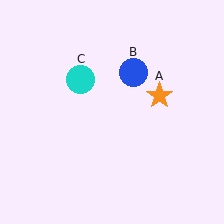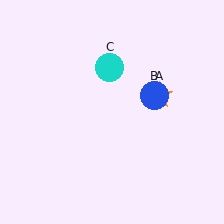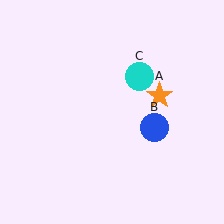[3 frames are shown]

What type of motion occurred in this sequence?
The blue circle (object B), cyan circle (object C) rotated clockwise around the center of the scene.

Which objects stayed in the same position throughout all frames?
Orange star (object A) remained stationary.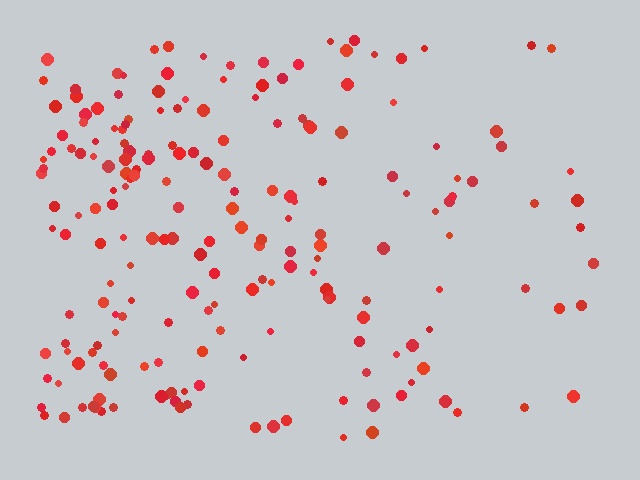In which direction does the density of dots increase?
From right to left, with the left side densest.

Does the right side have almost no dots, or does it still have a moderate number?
Still a moderate number, just noticeably fewer than the left.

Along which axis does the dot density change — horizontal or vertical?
Horizontal.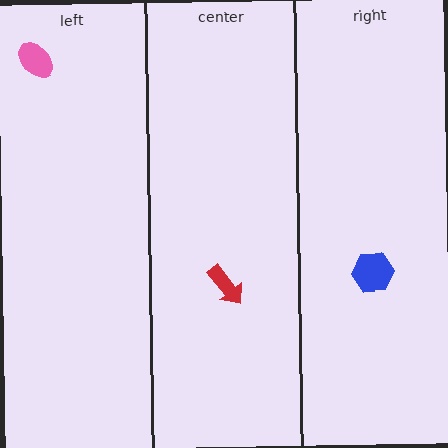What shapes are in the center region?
The red arrow.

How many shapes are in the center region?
1.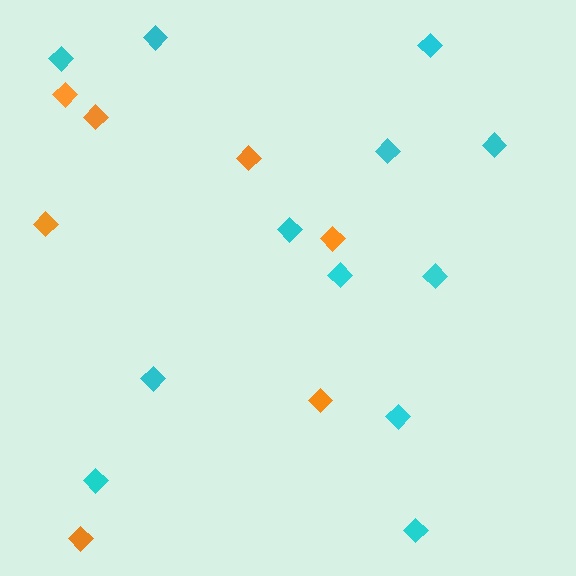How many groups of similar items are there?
There are 2 groups: one group of cyan diamonds (12) and one group of orange diamonds (7).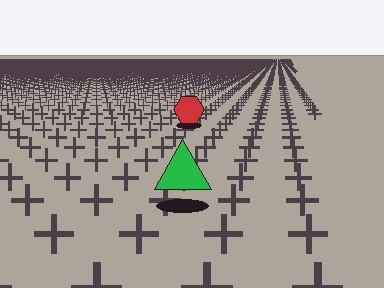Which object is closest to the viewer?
The green triangle is closest. The texture marks near it are larger and more spread out.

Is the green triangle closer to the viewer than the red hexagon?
Yes. The green triangle is closer — you can tell from the texture gradient: the ground texture is coarser near it.